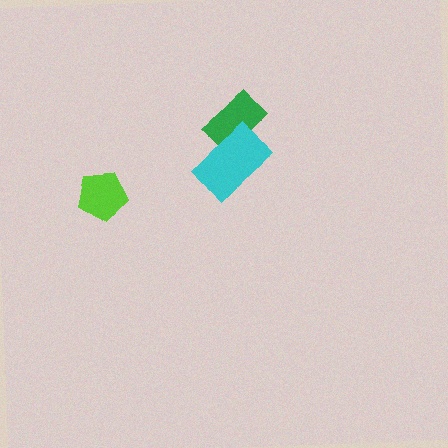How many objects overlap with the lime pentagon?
0 objects overlap with the lime pentagon.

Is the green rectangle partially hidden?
Yes, it is partially covered by another shape.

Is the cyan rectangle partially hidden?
No, no other shape covers it.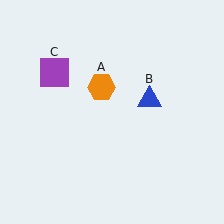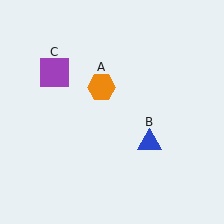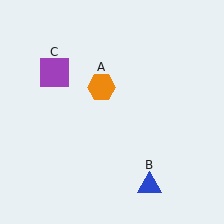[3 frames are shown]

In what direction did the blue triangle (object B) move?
The blue triangle (object B) moved down.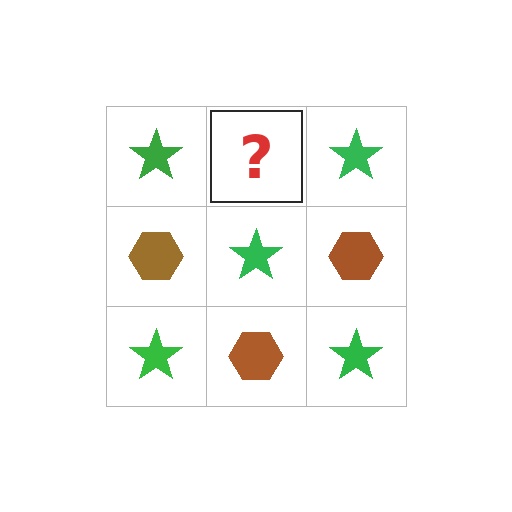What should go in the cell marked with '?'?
The missing cell should contain a brown hexagon.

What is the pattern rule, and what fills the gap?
The rule is that it alternates green star and brown hexagon in a checkerboard pattern. The gap should be filled with a brown hexagon.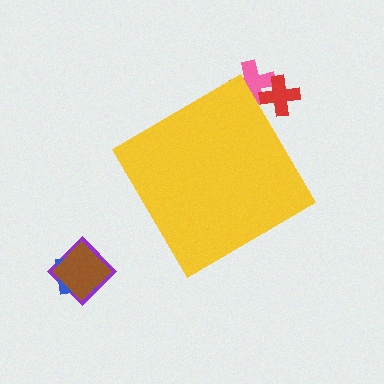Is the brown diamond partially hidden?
No, the brown diamond is fully visible.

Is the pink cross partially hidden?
Yes, the pink cross is partially hidden behind the yellow diamond.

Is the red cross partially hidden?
Yes, the red cross is partially hidden behind the yellow diamond.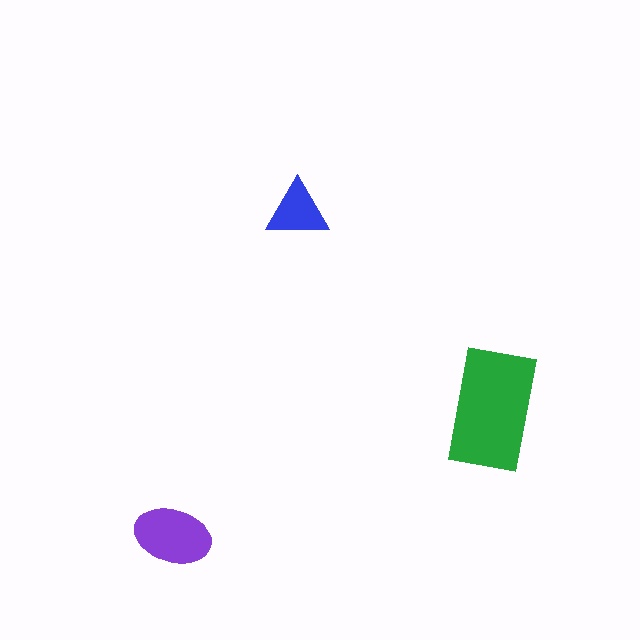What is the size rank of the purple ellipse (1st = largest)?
2nd.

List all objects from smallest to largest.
The blue triangle, the purple ellipse, the green rectangle.